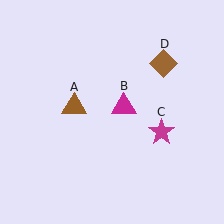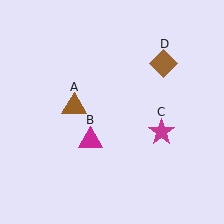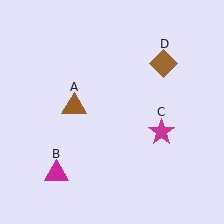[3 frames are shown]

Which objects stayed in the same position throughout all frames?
Brown triangle (object A) and magenta star (object C) and brown diamond (object D) remained stationary.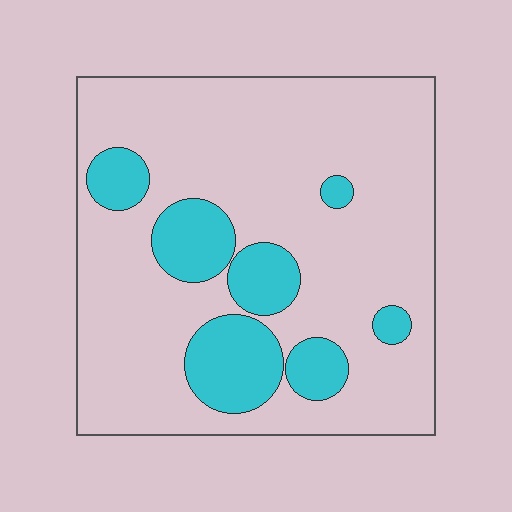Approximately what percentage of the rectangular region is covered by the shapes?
Approximately 20%.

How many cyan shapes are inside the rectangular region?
7.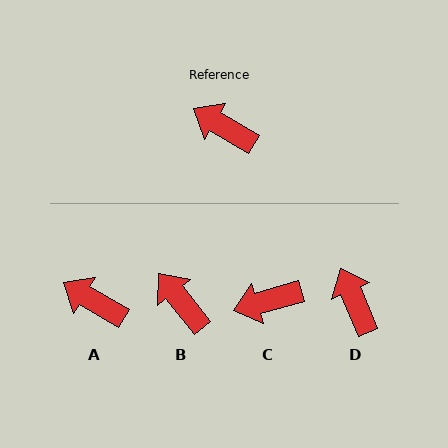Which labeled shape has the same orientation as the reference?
A.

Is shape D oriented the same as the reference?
No, it is off by about 36 degrees.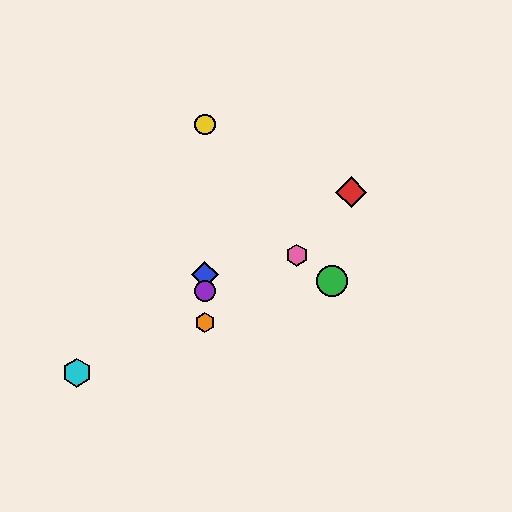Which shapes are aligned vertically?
The blue diamond, the yellow circle, the purple circle, the orange hexagon are aligned vertically.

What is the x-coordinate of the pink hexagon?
The pink hexagon is at x≈297.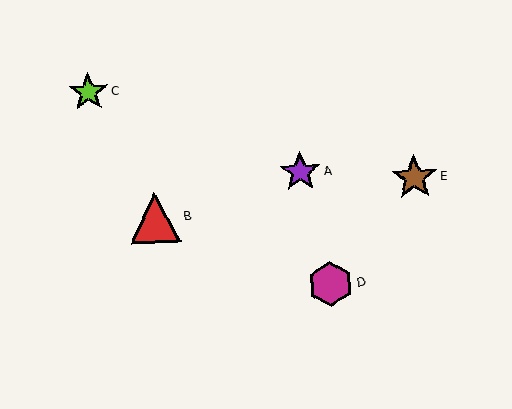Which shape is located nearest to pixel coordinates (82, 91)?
The lime star (labeled C) at (88, 92) is nearest to that location.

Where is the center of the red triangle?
The center of the red triangle is at (155, 217).